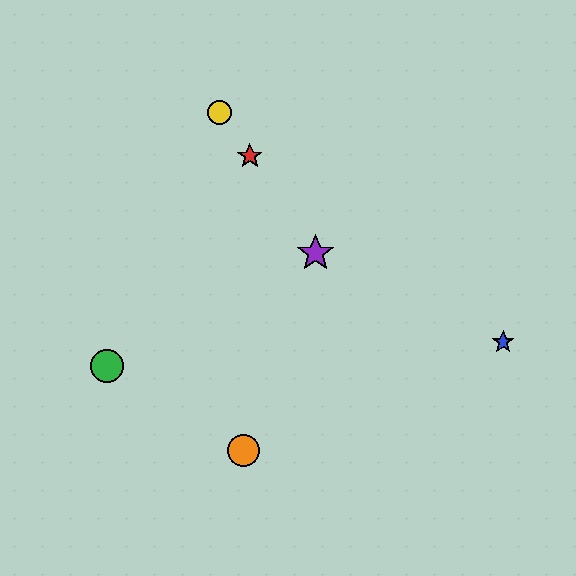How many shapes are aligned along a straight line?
3 shapes (the red star, the yellow circle, the purple star) are aligned along a straight line.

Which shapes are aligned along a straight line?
The red star, the yellow circle, the purple star are aligned along a straight line.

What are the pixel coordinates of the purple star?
The purple star is at (316, 253).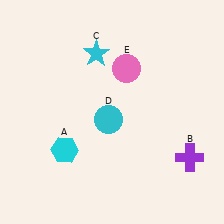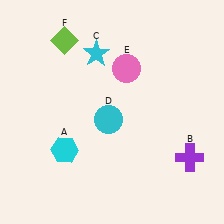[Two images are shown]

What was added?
A lime diamond (F) was added in Image 2.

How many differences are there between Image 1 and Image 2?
There is 1 difference between the two images.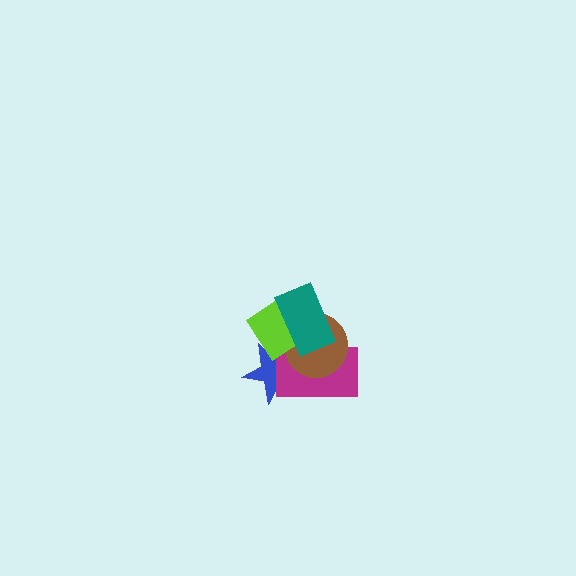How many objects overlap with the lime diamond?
4 objects overlap with the lime diamond.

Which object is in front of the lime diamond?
The teal rectangle is in front of the lime diamond.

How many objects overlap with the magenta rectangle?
4 objects overlap with the magenta rectangle.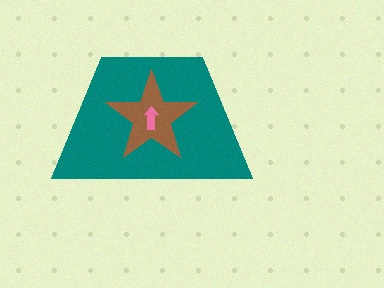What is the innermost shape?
The pink arrow.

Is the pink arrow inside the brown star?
Yes.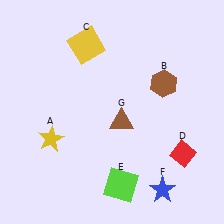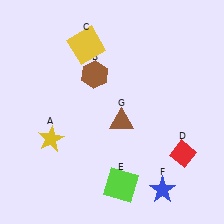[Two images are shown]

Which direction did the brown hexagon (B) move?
The brown hexagon (B) moved left.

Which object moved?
The brown hexagon (B) moved left.